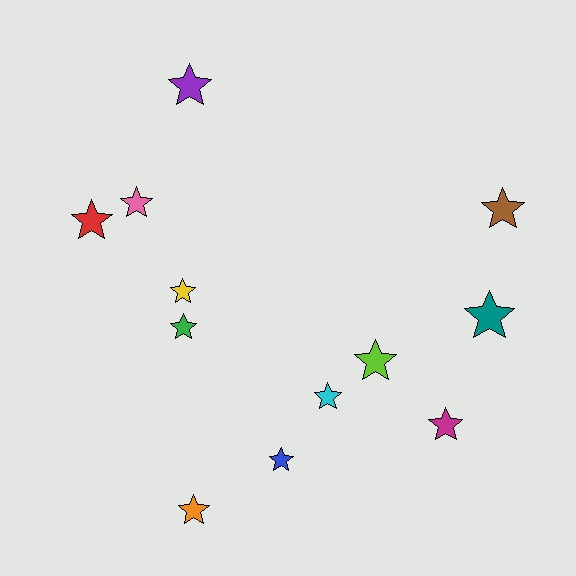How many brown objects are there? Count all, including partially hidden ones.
There is 1 brown object.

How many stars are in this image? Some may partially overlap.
There are 12 stars.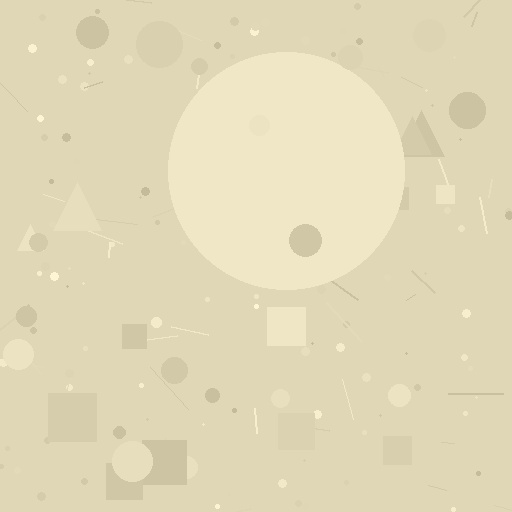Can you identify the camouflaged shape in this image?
The camouflaged shape is a circle.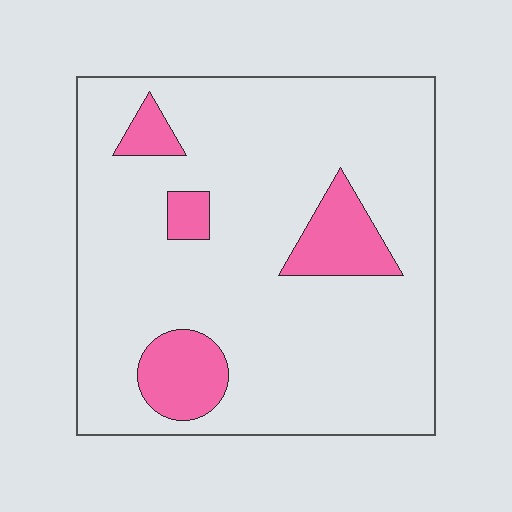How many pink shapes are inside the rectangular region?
4.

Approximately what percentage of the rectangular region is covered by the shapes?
Approximately 15%.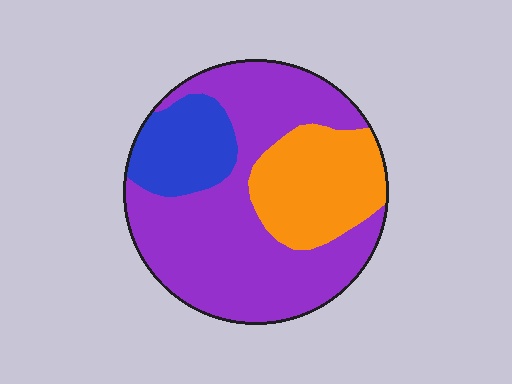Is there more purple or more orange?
Purple.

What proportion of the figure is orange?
Orange takes up between a sixth and a third of the figure.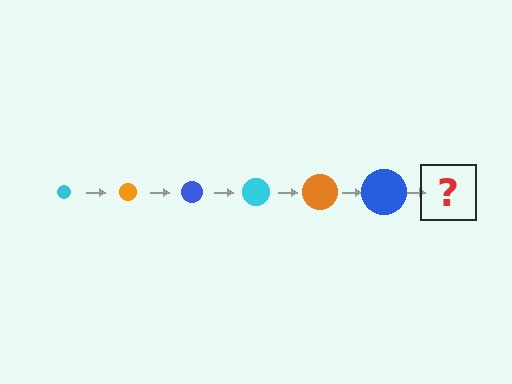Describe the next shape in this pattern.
It should be a cyan circle, larger than the previous one.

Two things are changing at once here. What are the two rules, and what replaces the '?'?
The two rules are that the circle grows larger each step and the color cycles through cyan, orange, and blue. The '?' should be a cyan circle, larger than the previous one.